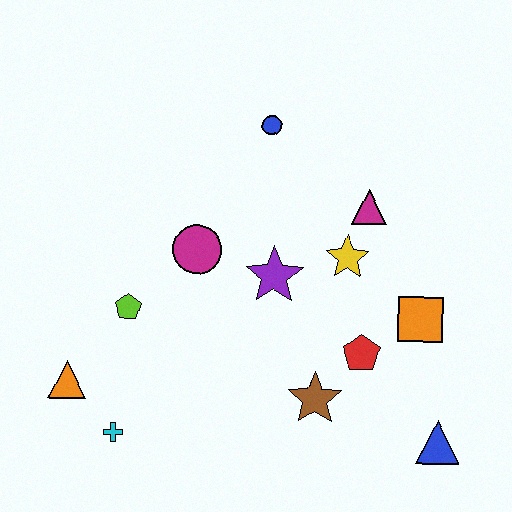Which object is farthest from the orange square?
The orange triangle is farthest from the orange square.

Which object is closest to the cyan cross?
The orange triangle is closest to the cyan cross.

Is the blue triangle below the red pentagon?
Yes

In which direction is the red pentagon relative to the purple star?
The red pentagon is to the right of the purple star.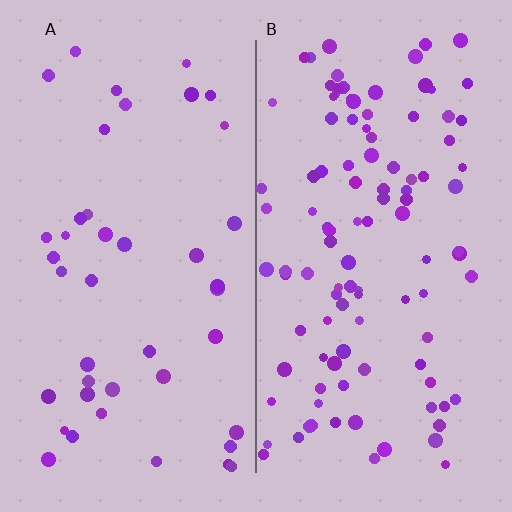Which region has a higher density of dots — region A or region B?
B (the right).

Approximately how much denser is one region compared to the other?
Approximately 2.5× — region B over region A.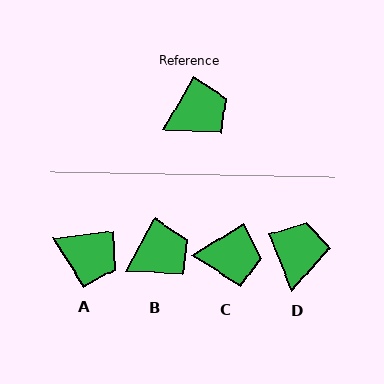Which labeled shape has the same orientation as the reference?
B.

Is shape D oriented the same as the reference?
No, it is off by about 51 degrees.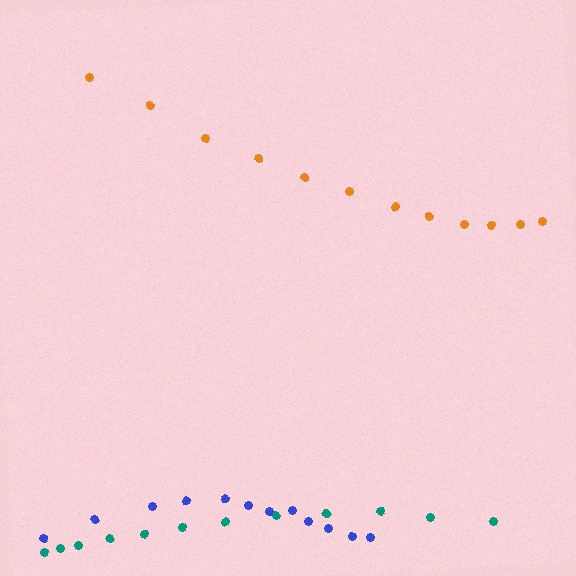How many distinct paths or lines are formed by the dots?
There are 3 distinct paths.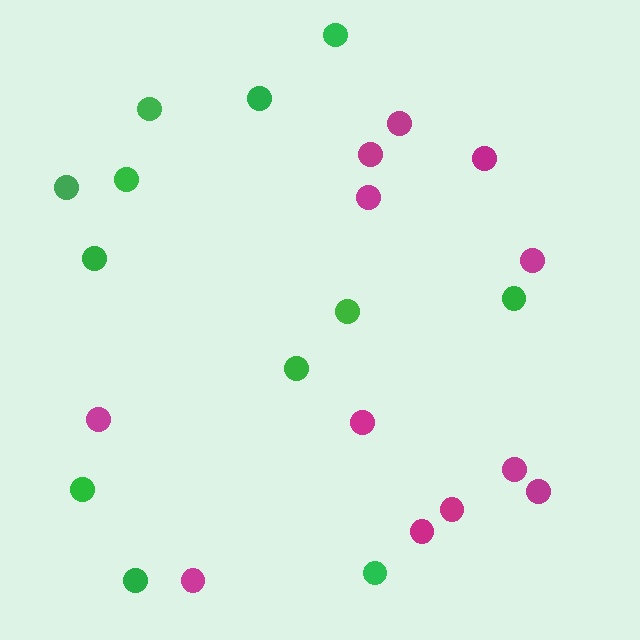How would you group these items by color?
There are 2 groups: one group of magenta circles (12) and one group of green circles (12).